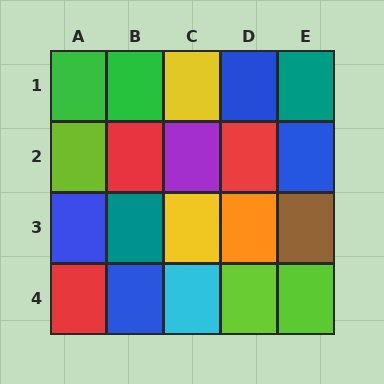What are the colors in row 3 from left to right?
Blue, teal, yellow, orange, brown.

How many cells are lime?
3 cells are lime.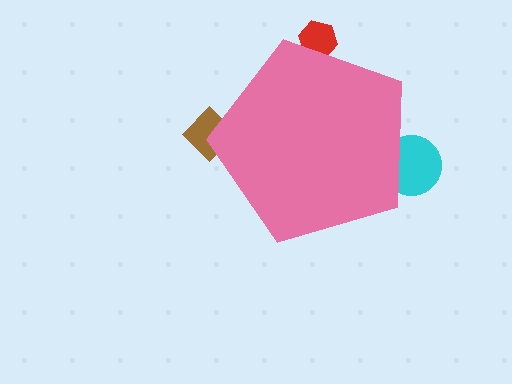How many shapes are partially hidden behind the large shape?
3 shapes are partially hidden.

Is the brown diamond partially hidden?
Yes, the brown diamond is partially hidden behind the pink pentagon.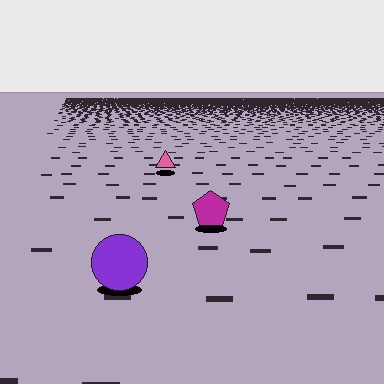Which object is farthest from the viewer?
The pink triangle is farthest from the viewer. It appears smaller and the ground texture around it is denser.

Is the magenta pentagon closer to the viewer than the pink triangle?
Yes. The magenta pentagon is closer — you can tell from the texture gradient: the ground texture is coarser near it.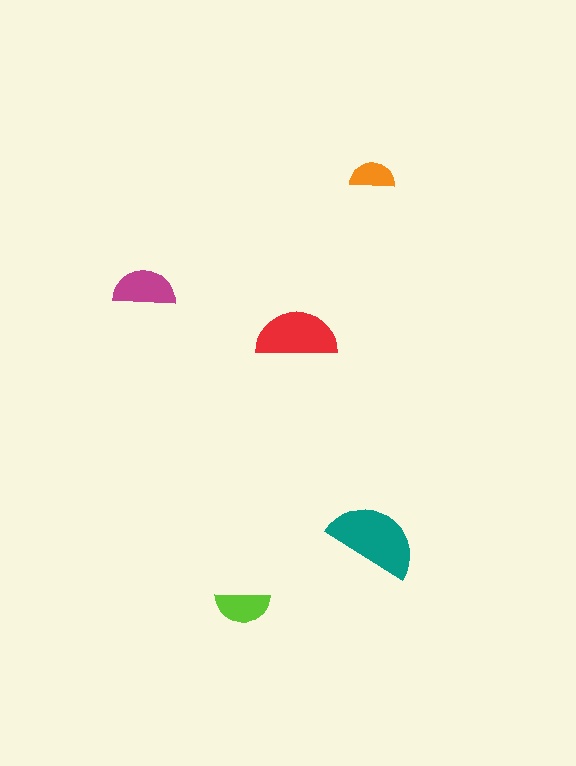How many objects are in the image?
There are 5 objects in the image.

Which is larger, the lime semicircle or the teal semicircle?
The teal one.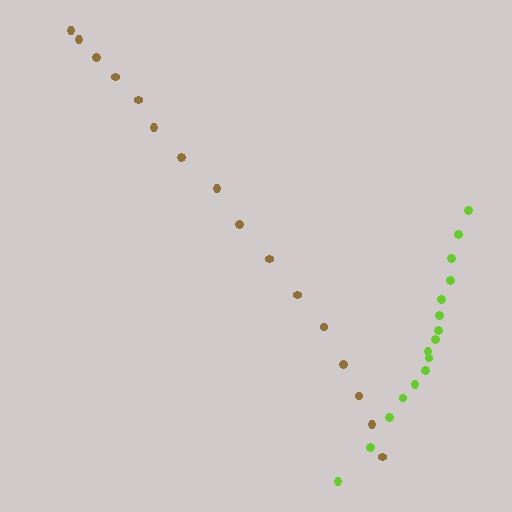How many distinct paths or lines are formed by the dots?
There are 2 distinct paths.